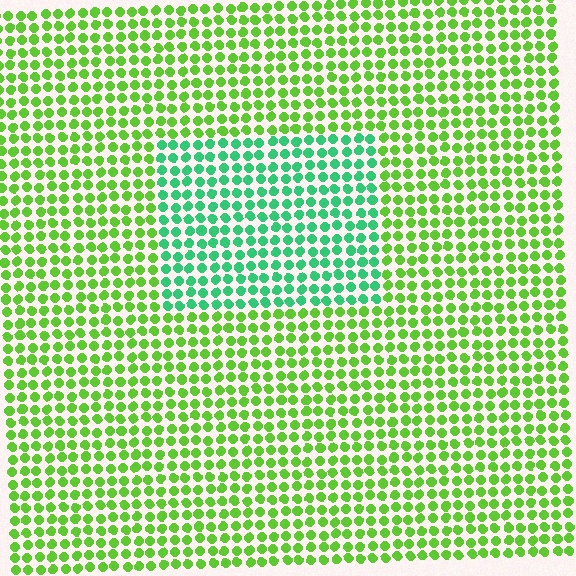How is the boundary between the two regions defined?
The boundary is defined purely by a slight shift in hue (about 45 degrees). Spacing, size, and orientation are identical on both sides.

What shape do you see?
I see a rectangle.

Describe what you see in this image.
The image is filled with small lime elements in a uniform arrangement. A rectangle-shaped region is visible where the elements are tinted to a slightly different hue, forming a subtle color boundary.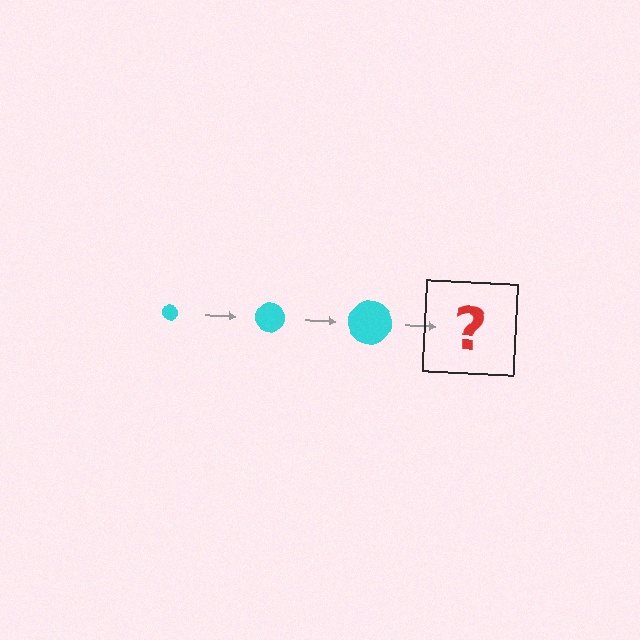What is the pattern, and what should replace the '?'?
The pattern is that the circle gets progressively larger each step. The '?' should be a cyan circle, larger than the previous one.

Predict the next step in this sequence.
The next step is a cyan circle, larger than the previous one.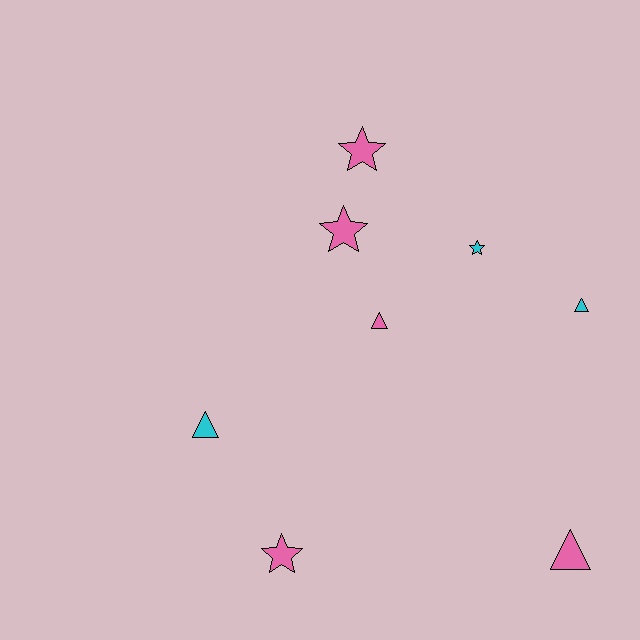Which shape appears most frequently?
Star, with 4 objects.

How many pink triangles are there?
There are 2 pink triangles.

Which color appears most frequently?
Pink, with 5 objects.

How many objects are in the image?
There are 8 objects.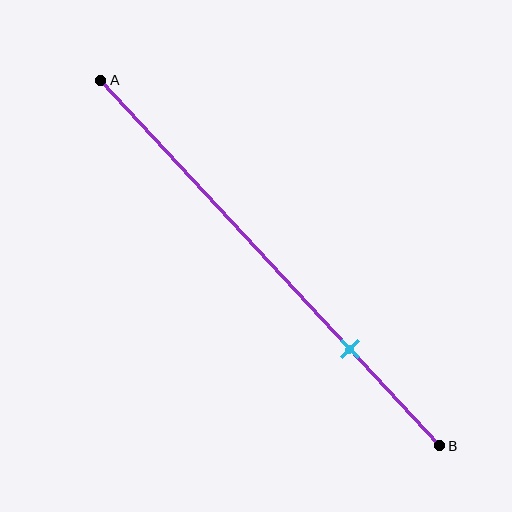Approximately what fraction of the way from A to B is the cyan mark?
The cyan mark is approximately 75% of the way from A to B.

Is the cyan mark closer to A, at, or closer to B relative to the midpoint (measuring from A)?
The cyan mark is closer to point B than the midpoint of segment AB.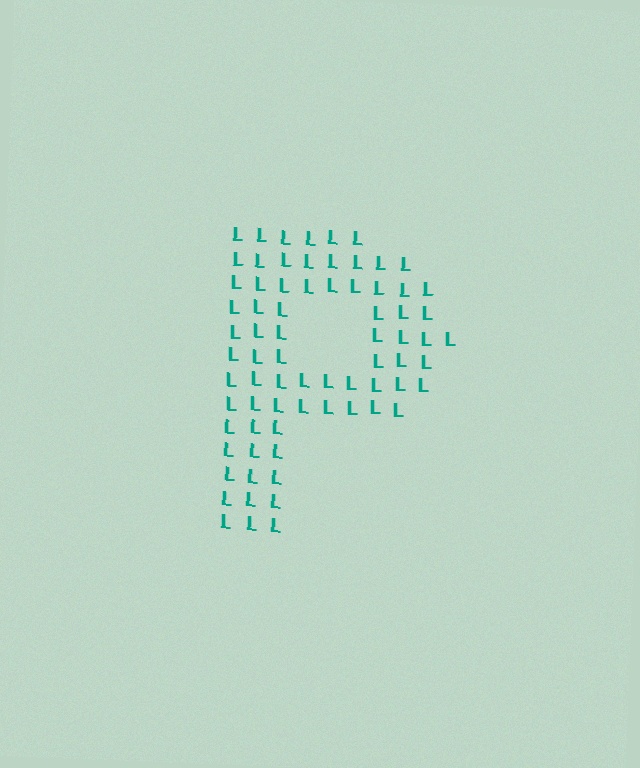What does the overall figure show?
The overall figure shows the letter P.